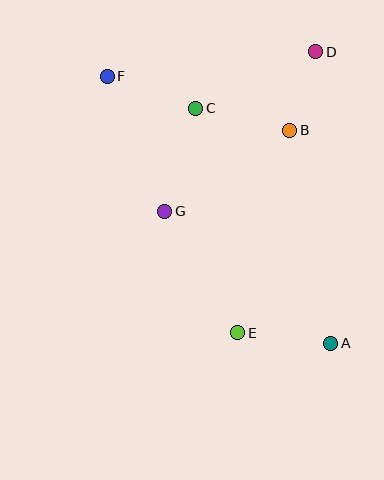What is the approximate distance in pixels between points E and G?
The distance between E and G is approximately 142 pixels.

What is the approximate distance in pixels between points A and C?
The distance between A and C is approximately 271 pixels.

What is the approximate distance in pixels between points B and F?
The distance between B and F is approximately 190 pixels.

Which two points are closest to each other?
Points B and D are closest to each other.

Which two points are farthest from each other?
Points A and F are farthest from each other.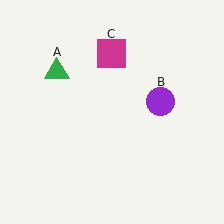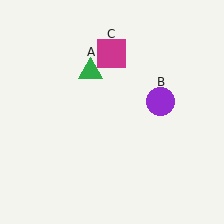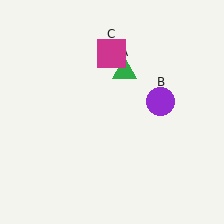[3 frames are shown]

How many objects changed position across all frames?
1 object changed position: green triangle (object A).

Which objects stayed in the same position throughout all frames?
Purple circle (object B) and magenta square (object C) remained stationary.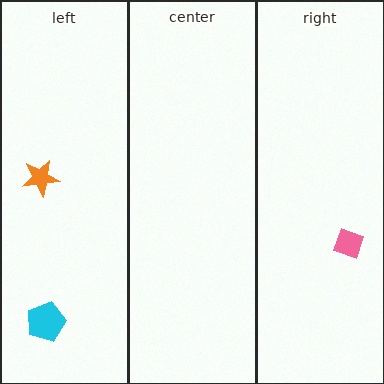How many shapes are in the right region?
1.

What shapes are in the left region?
The cyan pentagon, the orange star.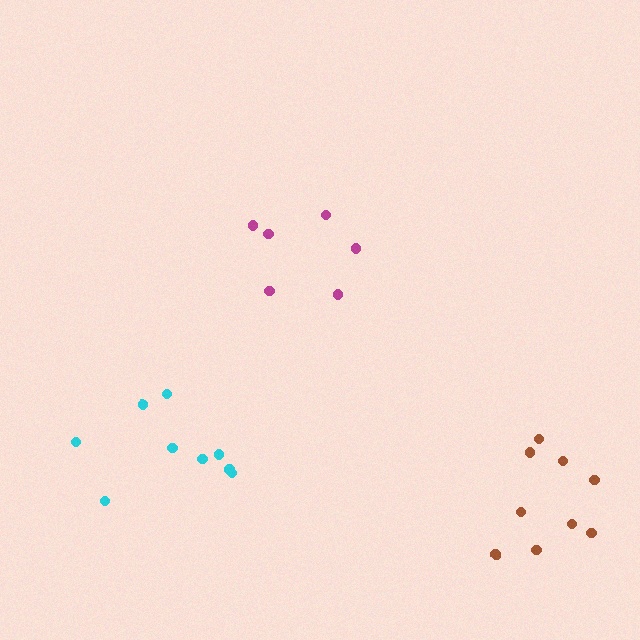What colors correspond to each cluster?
The clusters are colored: brown, magenta, cyan.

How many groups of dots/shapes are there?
There are 3 groups.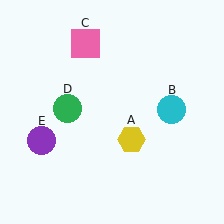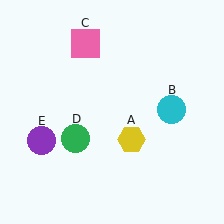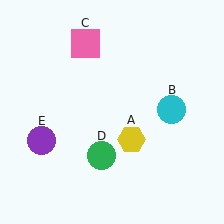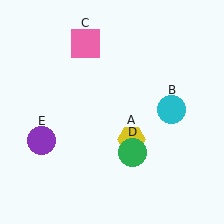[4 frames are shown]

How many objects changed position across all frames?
1 object changed position: green circle (object D).